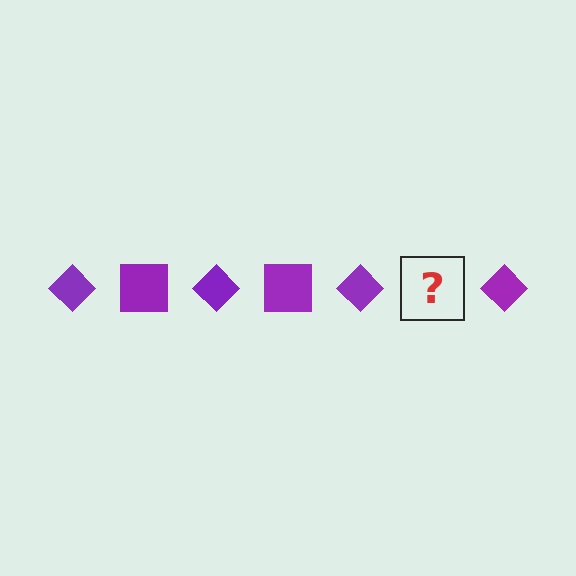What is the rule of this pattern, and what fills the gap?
The rule is that the pattern cycles through diamond, square shapes in purple. The gap should be filled with a purple square.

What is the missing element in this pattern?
The missing element is a purple square.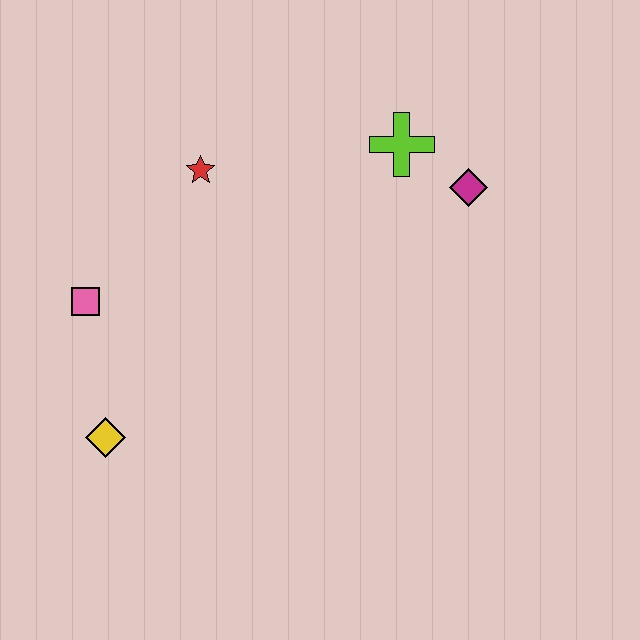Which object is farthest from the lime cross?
The yellow diamond is farthest from the lime cross.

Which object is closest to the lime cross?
The magenta diamond is closest to the lime cross.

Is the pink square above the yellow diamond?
Yes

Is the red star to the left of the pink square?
No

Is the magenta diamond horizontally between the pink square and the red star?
No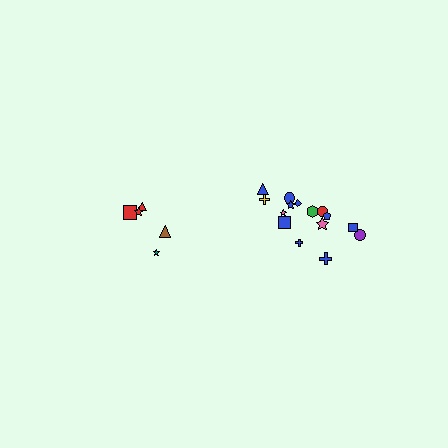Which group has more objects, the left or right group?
The right group.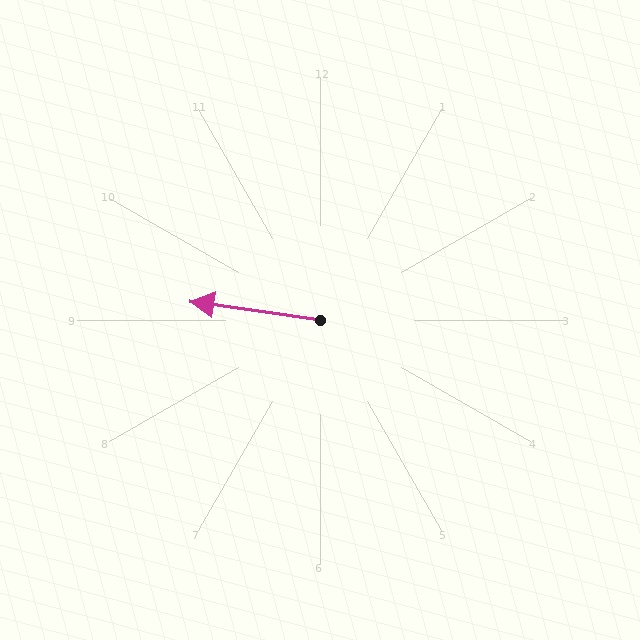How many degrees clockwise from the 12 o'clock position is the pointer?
Approximately 278 degrees.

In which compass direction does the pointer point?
West.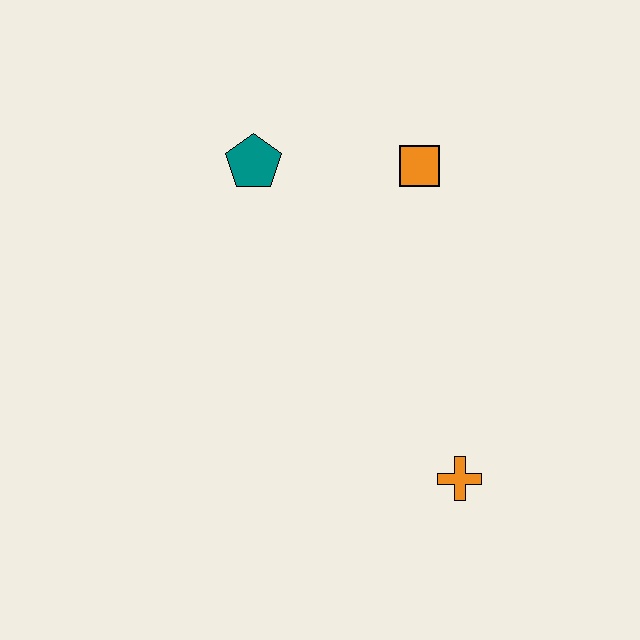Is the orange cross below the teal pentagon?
Yes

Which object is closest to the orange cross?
The orange square is closest to the orange cross.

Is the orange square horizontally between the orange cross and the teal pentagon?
Yes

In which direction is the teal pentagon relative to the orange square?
The teal pentagon is to the left of the orange square.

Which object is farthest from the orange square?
The orange cross is farthest from the orange square.